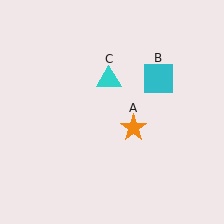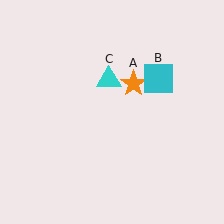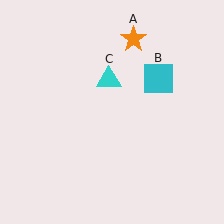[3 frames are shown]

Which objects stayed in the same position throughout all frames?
Cyan square (object B) and cyan triangle (object C) remained stationary.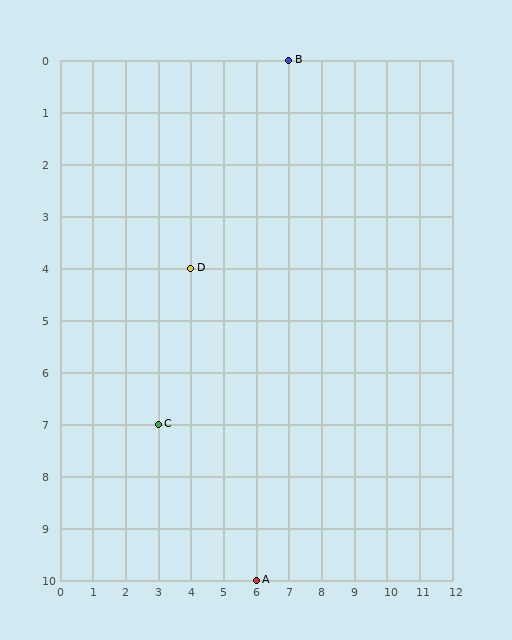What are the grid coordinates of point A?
Point A is at grid coordinates (6, 10).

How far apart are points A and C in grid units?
Points A and C are 3 columns and 3 rows apart (about 4.2 grid units diagonally).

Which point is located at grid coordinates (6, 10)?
Point A is at (6, 10).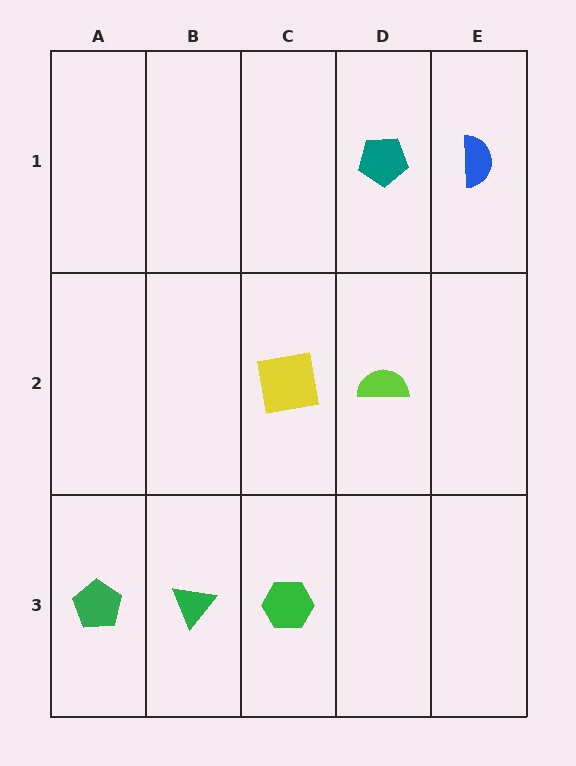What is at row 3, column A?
A green pentagon.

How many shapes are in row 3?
3 shapes.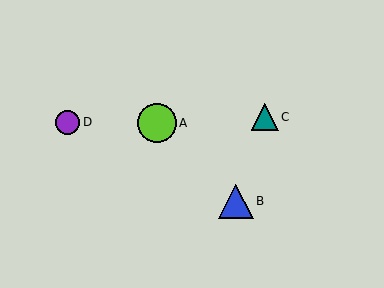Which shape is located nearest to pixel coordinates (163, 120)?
The lime circle (labeled A) at (157, 123) is nearest to that location.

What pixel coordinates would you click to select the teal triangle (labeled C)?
Click at (265, 117) to select the teal triangle C.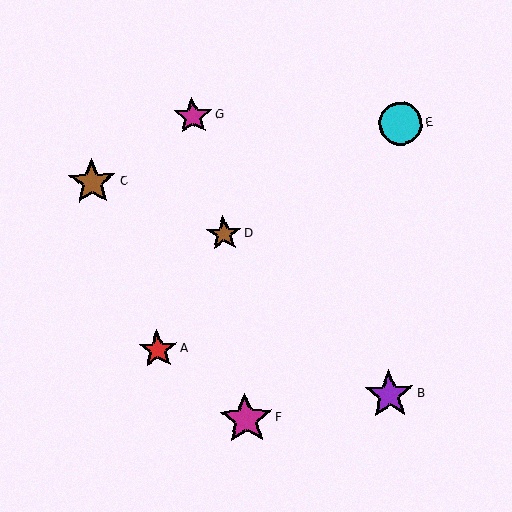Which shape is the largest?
The magenta star (labeled F) is the largest.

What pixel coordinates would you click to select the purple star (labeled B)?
Click at (389, 395) to select the purple star B.